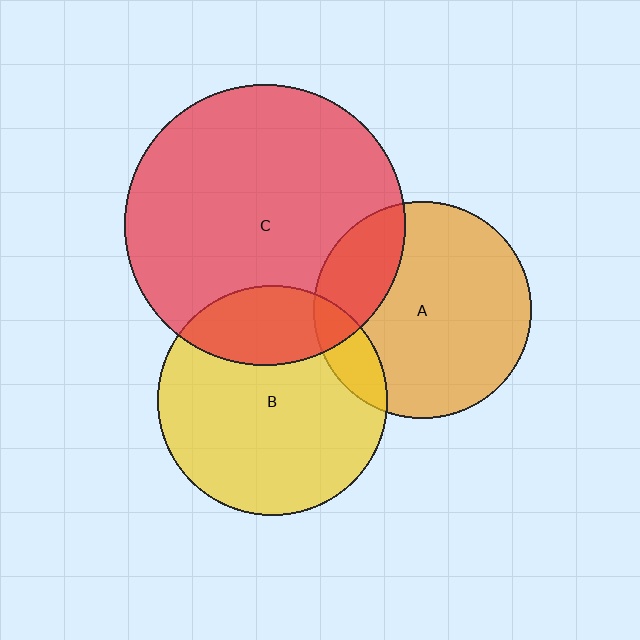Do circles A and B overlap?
Yes.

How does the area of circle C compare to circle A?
Approximately 1.7 times.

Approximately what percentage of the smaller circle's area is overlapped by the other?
Approximately 10%.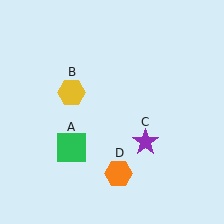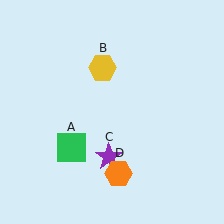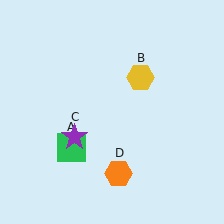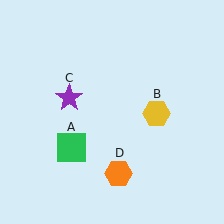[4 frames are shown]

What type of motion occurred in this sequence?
The yellow hexagon (object B), purple star (object C) rotated clockwise around the center of the scene.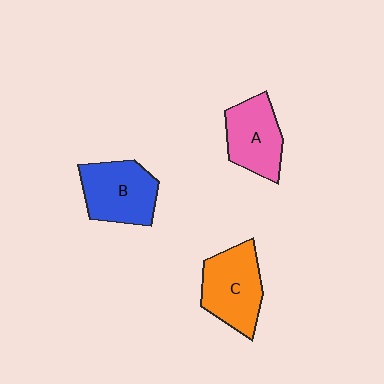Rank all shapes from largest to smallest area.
From largest to smallest: C (orange), B (blue), A (pink).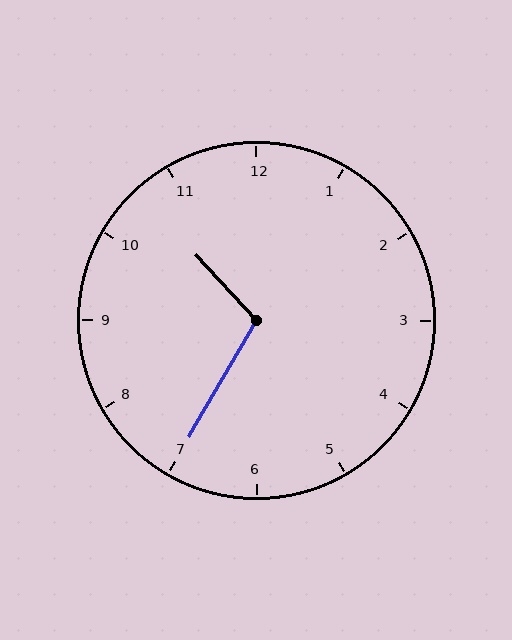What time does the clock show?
10:35.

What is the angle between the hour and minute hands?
Approximately 108 degrees.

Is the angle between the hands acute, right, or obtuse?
It is obtuse.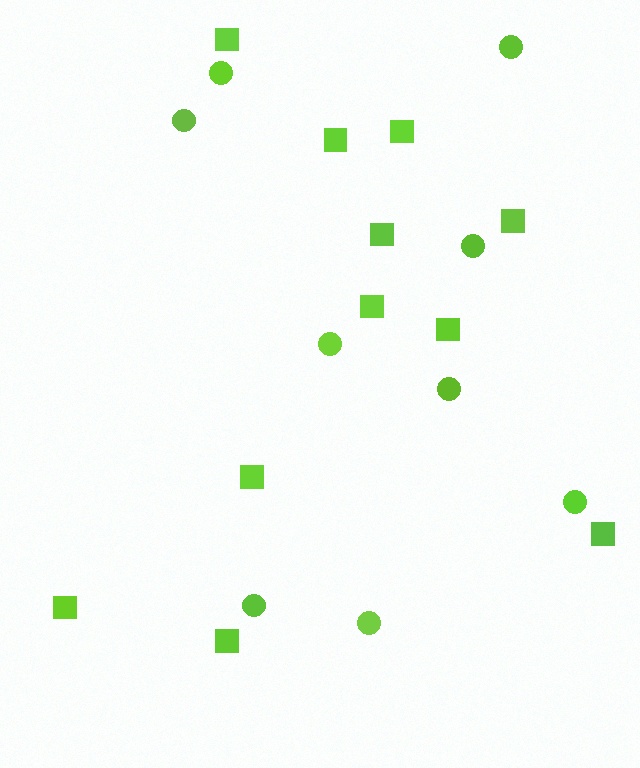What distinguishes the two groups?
There are 2 groups: one group of circles (9) and one group of squares (11).